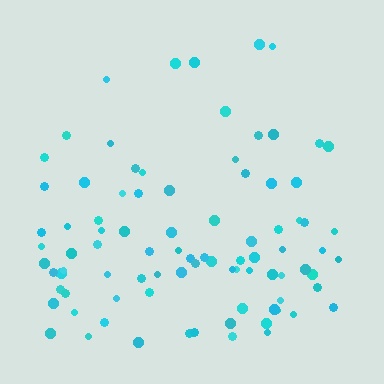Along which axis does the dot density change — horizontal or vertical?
Vertical.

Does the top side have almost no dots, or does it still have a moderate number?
Still a moderate number, just noticeably fewer than the bottom.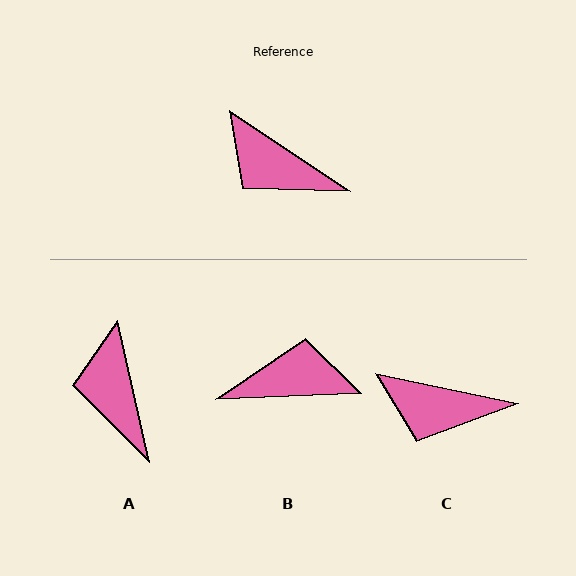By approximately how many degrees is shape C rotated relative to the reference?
Approximately 22 degrees counter-clockwise.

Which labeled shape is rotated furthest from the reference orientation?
B, about 144 degrees away.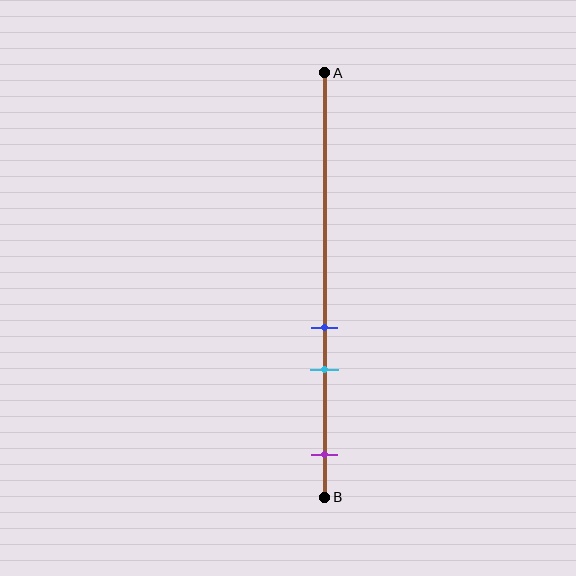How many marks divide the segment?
There are 3 marks dividing the segment.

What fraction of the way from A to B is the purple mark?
The purple mark is approximately 90% (0.9) of the way from A to B.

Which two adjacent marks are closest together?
The blue and cyan marks are the closest adjacent pair.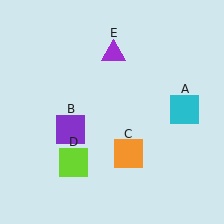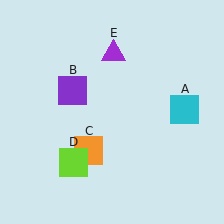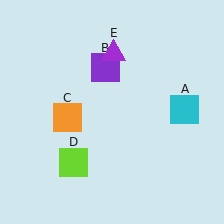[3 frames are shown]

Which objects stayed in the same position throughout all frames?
Cyan square (object A) and lime square (object D) and purple triangle (object E) remained stationary.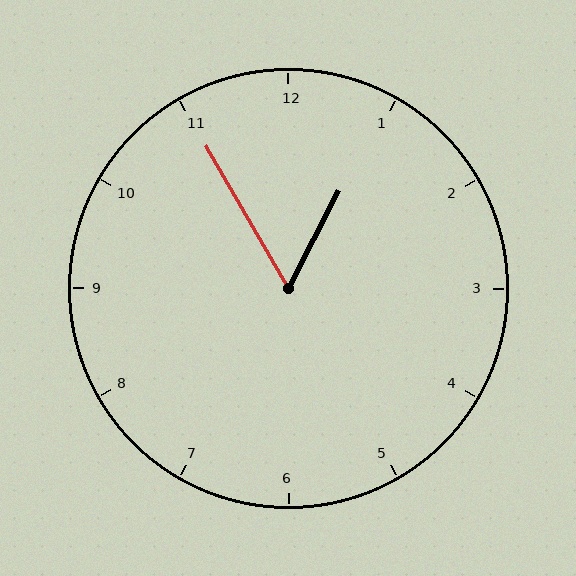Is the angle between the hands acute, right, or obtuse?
It is acute.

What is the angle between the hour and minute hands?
Approximately 58 degrees.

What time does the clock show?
12:55.